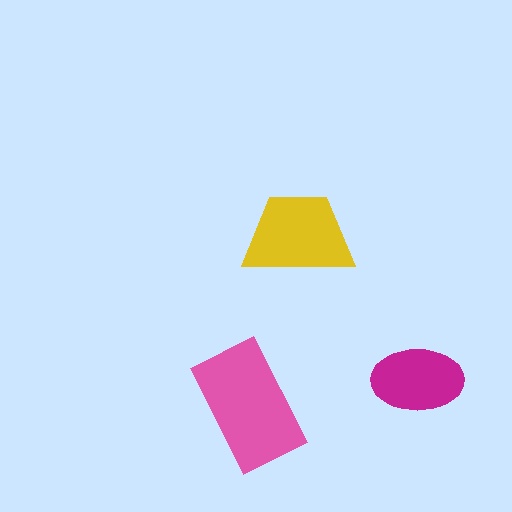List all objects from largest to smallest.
The pink rectangle, the yellow trapezoid, the magenta ellipse.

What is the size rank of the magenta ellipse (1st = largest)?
3rd.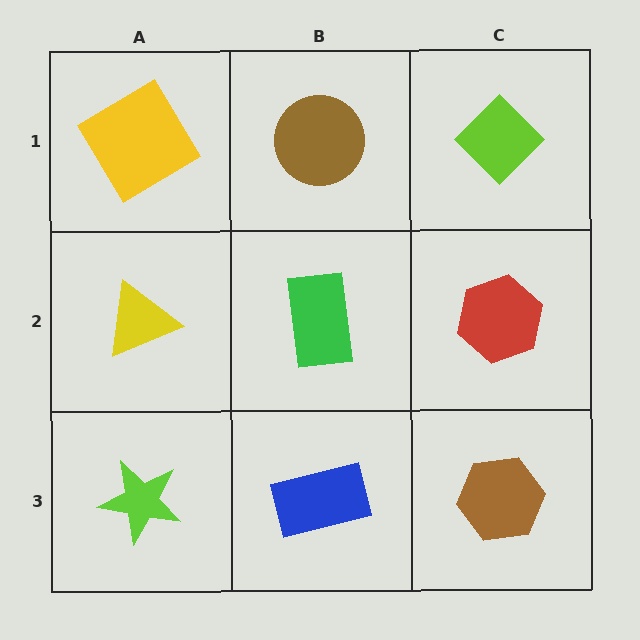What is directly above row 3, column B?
A green rectangle.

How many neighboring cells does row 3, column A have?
2.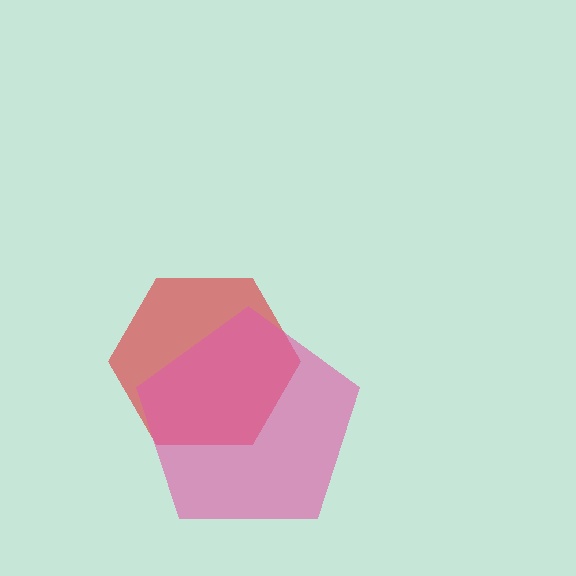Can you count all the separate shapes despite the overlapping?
Yes, there are 2 separate shapes.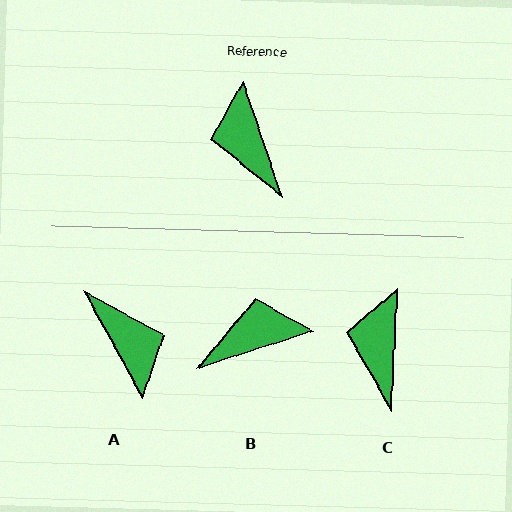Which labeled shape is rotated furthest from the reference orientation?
A, about 170 degrees away.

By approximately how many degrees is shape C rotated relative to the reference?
Approximately 21 degrees clockwise.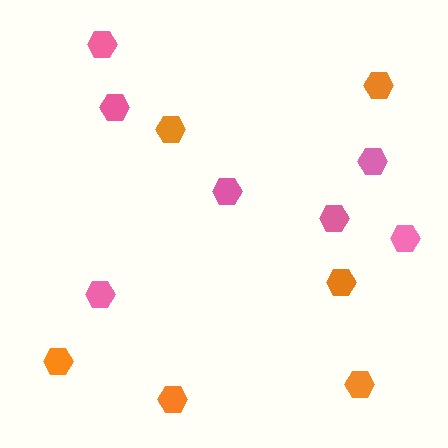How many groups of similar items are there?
There are 2 groups: one group of orange hexagons (6) and one group of pink hexagons (7).